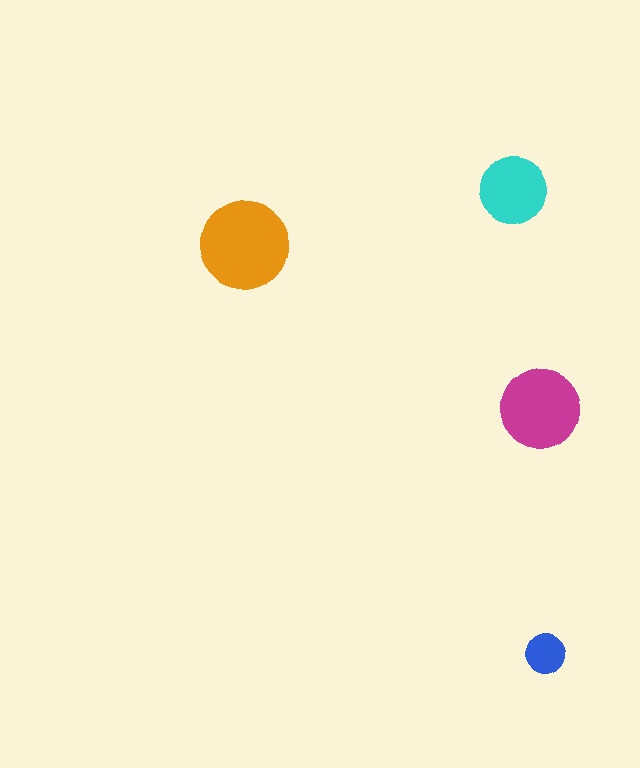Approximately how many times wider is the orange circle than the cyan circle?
About 1.5 times wider.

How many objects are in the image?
There are 4 objects in the image.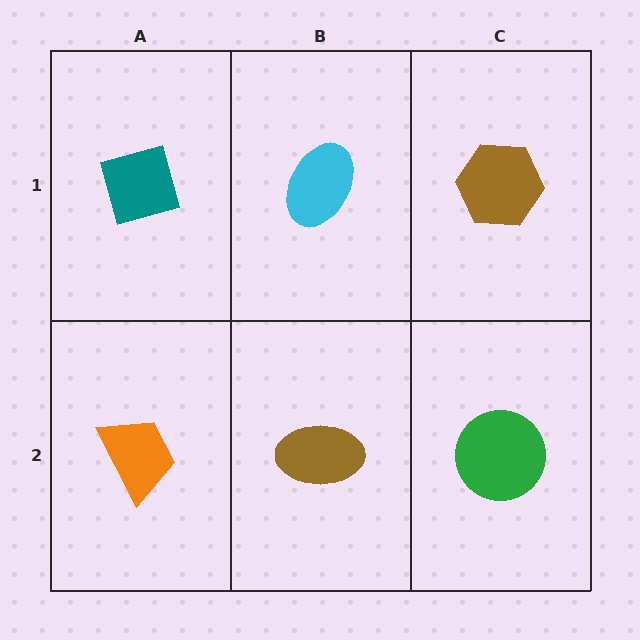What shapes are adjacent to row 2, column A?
A teal diamond (row 1, column A), a brown ellipse (row 2, column B).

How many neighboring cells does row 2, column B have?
3.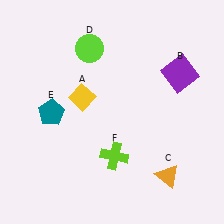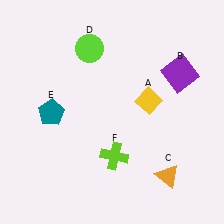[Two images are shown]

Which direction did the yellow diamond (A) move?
The yellow diamond (A) moved right.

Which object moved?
The yellow diamond (A) moved right.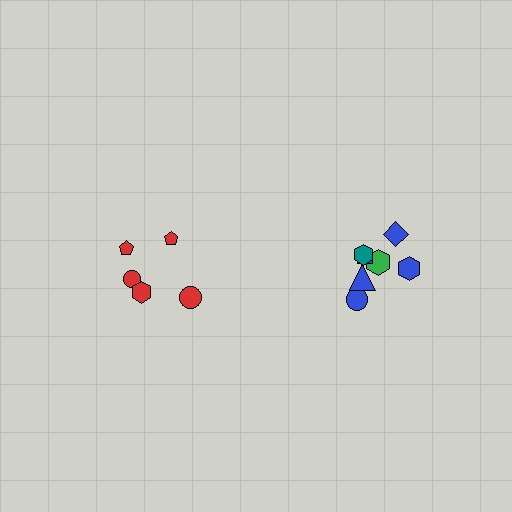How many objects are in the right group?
There are 7 objects.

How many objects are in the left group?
There are 5 objects.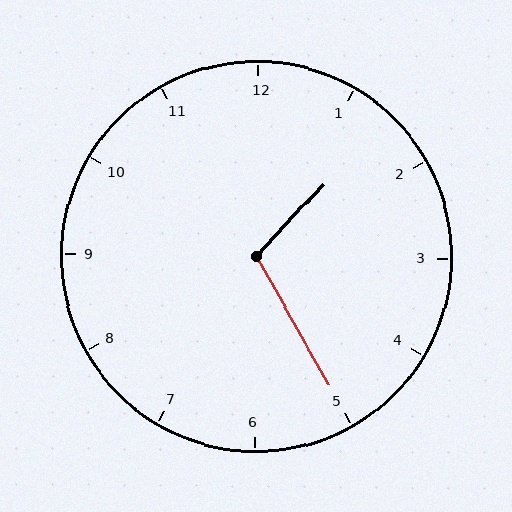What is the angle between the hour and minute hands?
Approximately 108 degrees.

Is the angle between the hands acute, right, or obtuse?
It is obtuse.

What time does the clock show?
1:25.